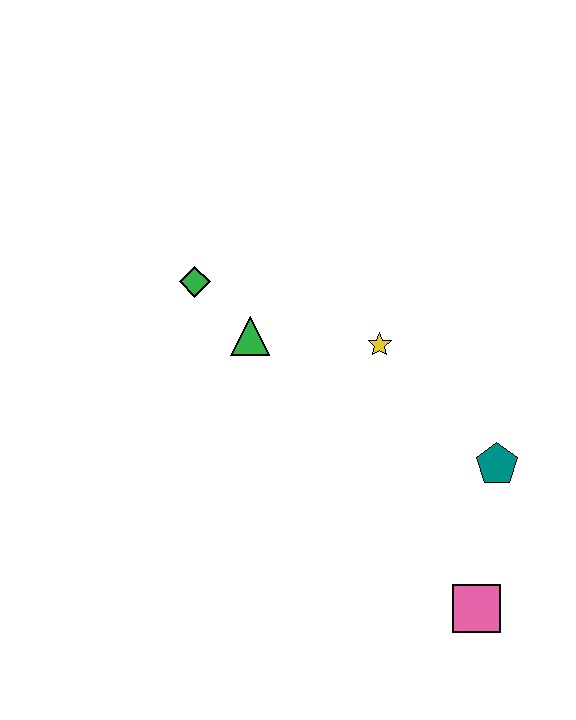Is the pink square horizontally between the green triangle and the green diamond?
No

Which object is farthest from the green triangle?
The pink square is farthest from the green triangle.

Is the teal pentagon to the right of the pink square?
Yes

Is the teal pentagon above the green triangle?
No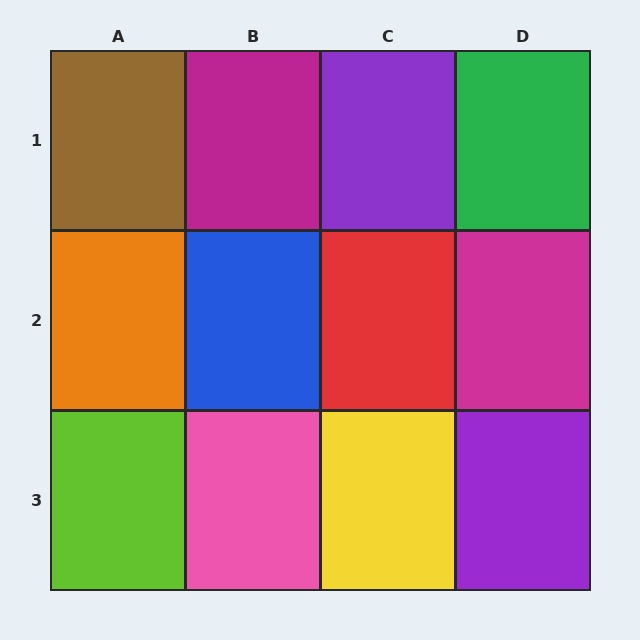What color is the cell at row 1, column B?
Magenta.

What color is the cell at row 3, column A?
Lime.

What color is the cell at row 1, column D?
Green.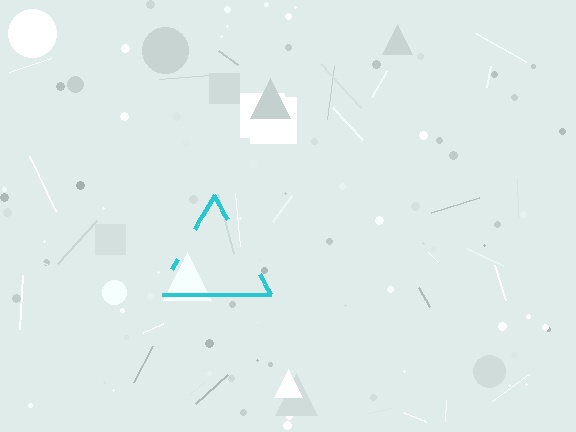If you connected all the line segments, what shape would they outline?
They would outline a triangle.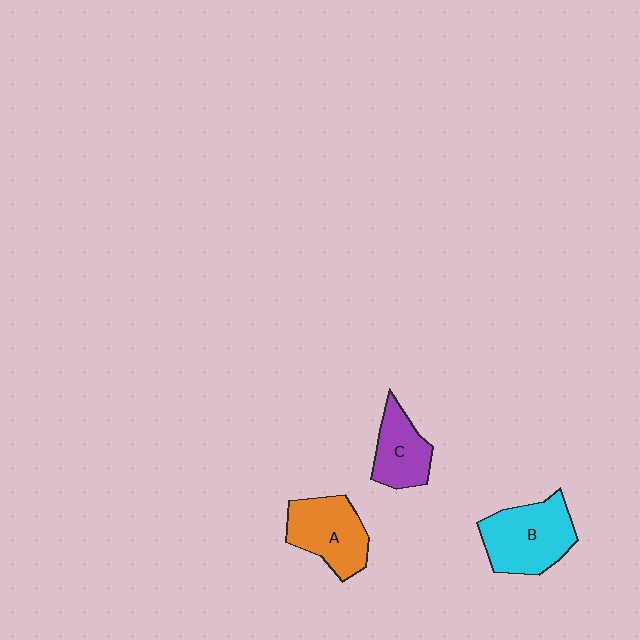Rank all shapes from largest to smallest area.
From largest to smallest: B (cyan), A (orange), C (purple).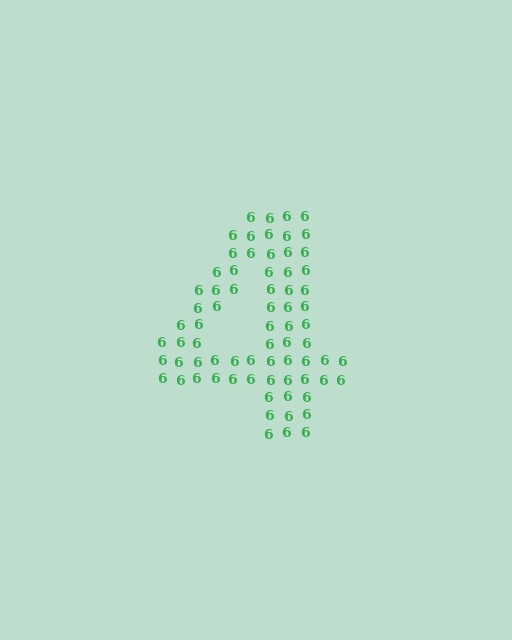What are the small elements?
The small elements are digit 6's.